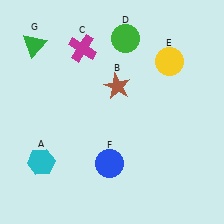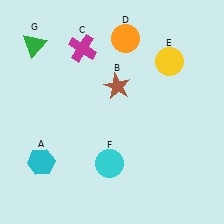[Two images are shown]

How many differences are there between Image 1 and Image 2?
There are 2 differences between the two images.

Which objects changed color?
D changed from green to orange. F changed from blue to cyan.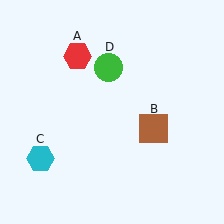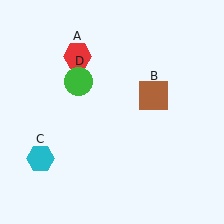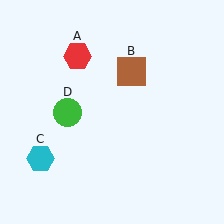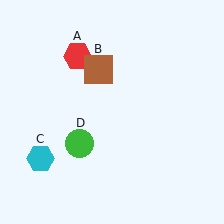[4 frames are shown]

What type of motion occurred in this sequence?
The brown square (object B), green circle (object D) rotated counterclockwise around the center of the scene.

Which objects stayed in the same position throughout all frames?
Red hexagon (object A) and cyan hexagon (object C) remained stationary.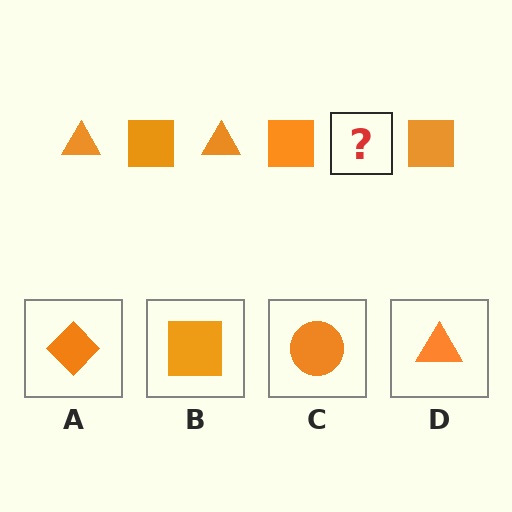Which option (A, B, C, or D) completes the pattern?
D.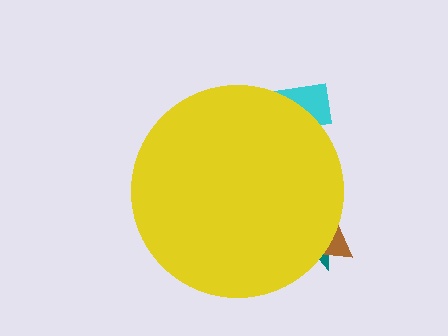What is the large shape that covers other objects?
A yellow circle.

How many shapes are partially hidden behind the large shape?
3 shapes are partially hidden.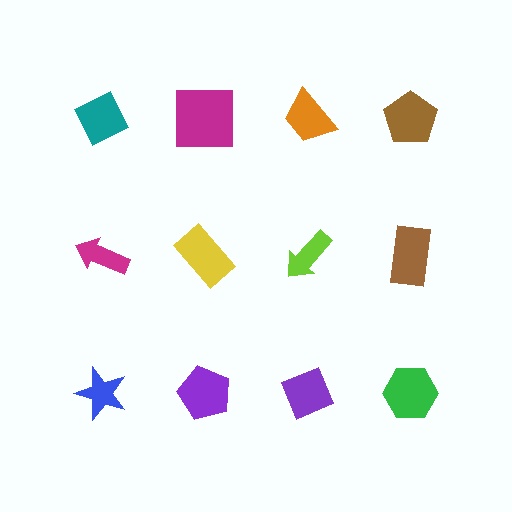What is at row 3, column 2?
A purple pentagon.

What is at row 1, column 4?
A brown pentagon.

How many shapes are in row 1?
4 shapes.